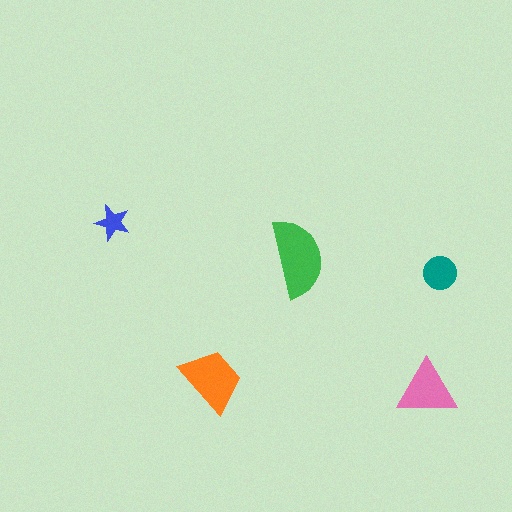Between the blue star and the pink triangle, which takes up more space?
The pink triangle.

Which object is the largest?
The green semicircle.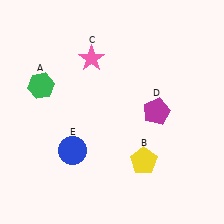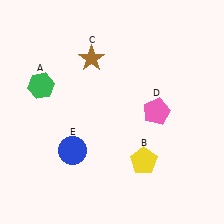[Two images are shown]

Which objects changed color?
C changed from pink to brown. D changed from magenta to pink.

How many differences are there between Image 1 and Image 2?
There are 2 differences between the two images.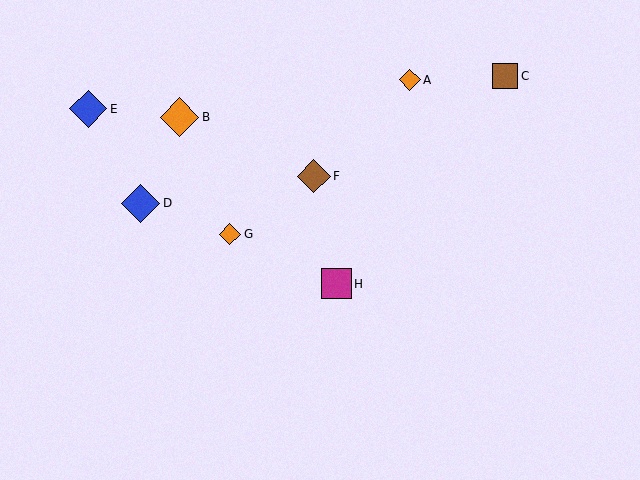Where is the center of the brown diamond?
The center of the brown diamond is at (314, 176).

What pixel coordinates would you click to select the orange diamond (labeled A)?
Click at (410, 80) to select the orange diamond A.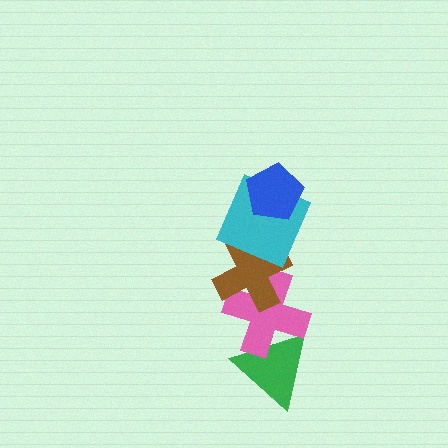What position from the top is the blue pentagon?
The blue pentagon is 1st from the top.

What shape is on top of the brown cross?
The cyan square is on top of the brown cross.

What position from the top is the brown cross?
The brown cross is 3rd from the top.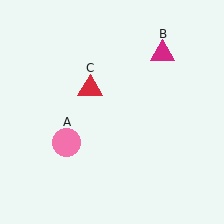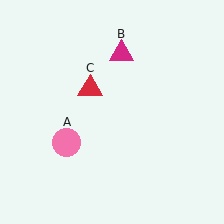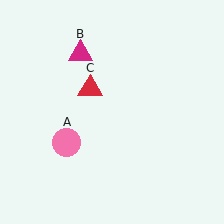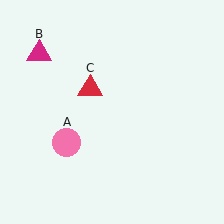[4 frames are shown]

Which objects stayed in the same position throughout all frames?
Pink circle (object A) and red triangle (object C) remained stationary.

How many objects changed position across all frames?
1 object changed position: magenta triangle (object B).